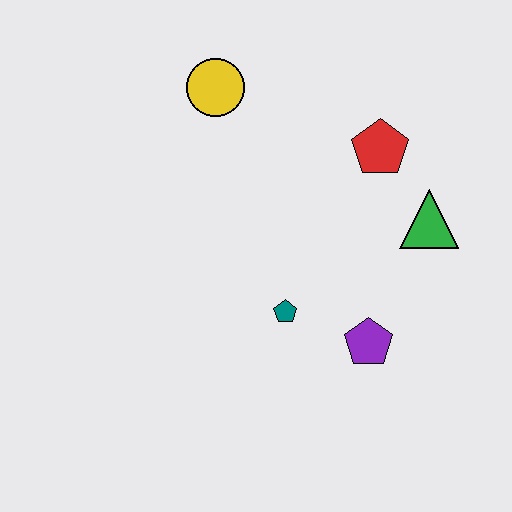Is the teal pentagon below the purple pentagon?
No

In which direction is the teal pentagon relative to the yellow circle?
The teal pentagon is below the yellow circle.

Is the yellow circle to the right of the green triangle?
No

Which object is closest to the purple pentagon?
The teal pentagon is closest to the purple pentagon.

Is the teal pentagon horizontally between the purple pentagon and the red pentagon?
No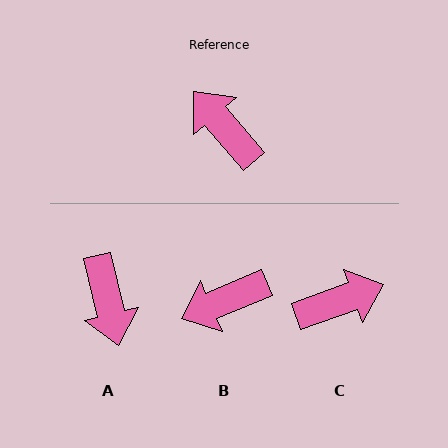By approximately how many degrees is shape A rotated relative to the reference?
Approximately 153 degrees counter-clockwise.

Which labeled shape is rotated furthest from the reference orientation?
A, about 153 degrees away.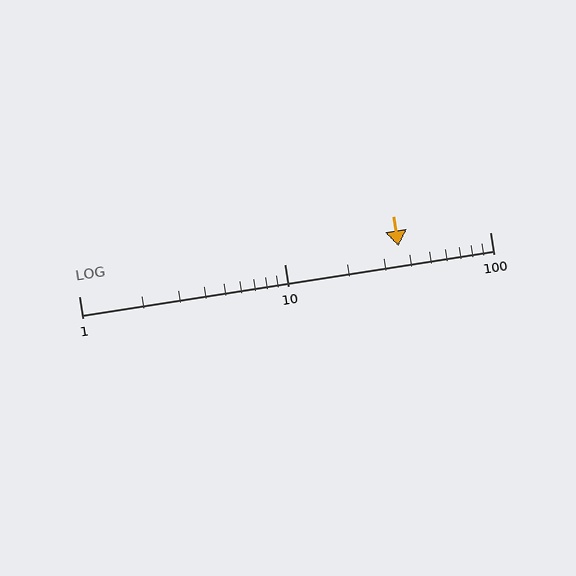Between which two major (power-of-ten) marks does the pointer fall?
The pointer is between 10 and 100.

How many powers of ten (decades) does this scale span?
The scale spans 2 decades, from 1 to 100.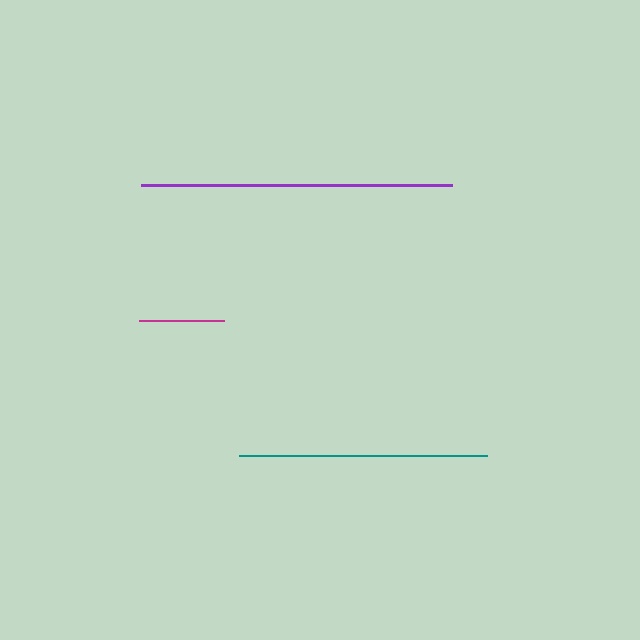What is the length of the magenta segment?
The magenta segment is approximately 84 pixels long.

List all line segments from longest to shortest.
From longest to shortest: purple, teal, magenta.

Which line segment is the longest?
The purple line is the longest at approximately 311 pixels.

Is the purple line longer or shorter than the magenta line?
The purple line is longer than the magenta line.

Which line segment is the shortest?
The magenta line is the shortest at approximately 84 pixels.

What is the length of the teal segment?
The teal segment is approximately 248 pixels long.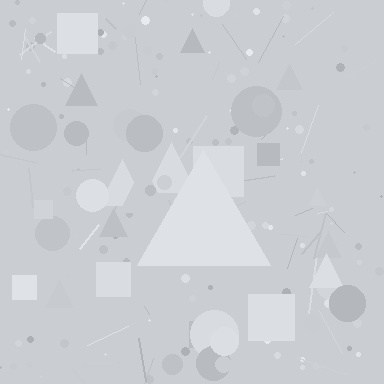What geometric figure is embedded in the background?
A triangle is embedded in the background.